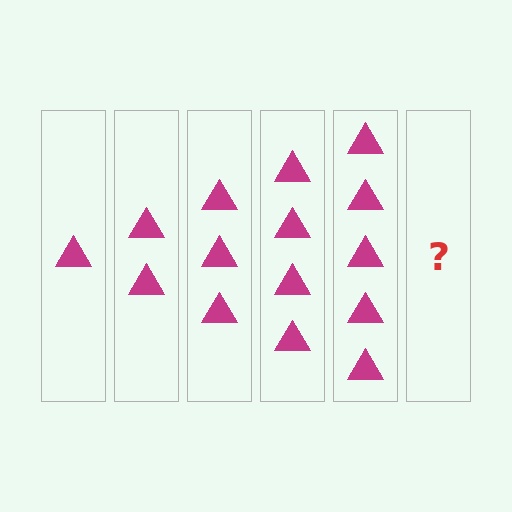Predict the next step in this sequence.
The next step is 6 triangles.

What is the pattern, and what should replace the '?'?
The pattern is that each step adds one more triangle. The '?' should be 6 triangles.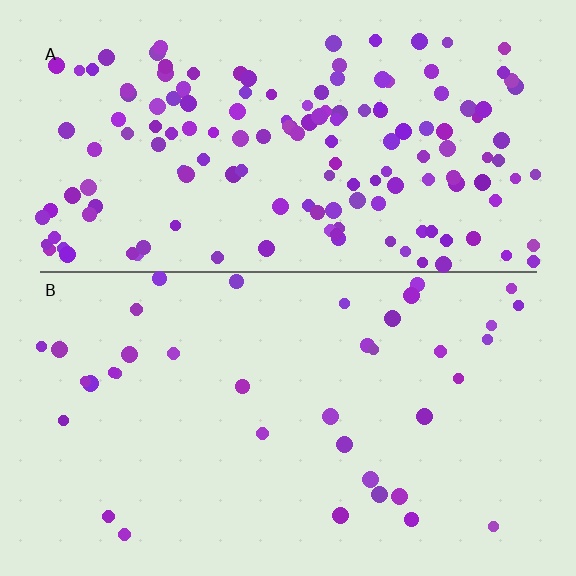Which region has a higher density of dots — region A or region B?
A (the top).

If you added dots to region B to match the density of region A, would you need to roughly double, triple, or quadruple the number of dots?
Approximately quadruple.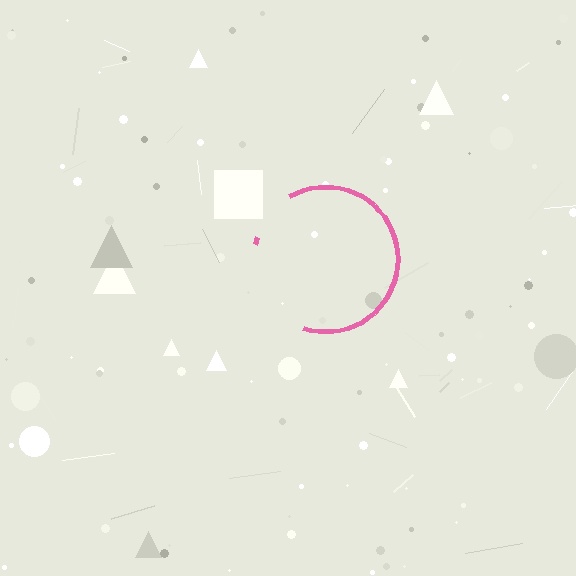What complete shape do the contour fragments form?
The contour fragments form a circle.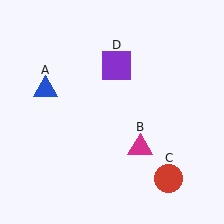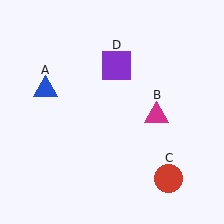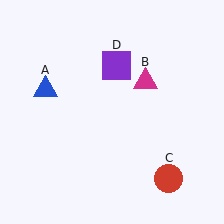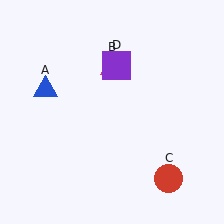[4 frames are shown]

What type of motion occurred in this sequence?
The magenta triangle (object B) rotated counterclockwise around the center of the scene.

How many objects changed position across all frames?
1 object changed position: magenta triangle (object B).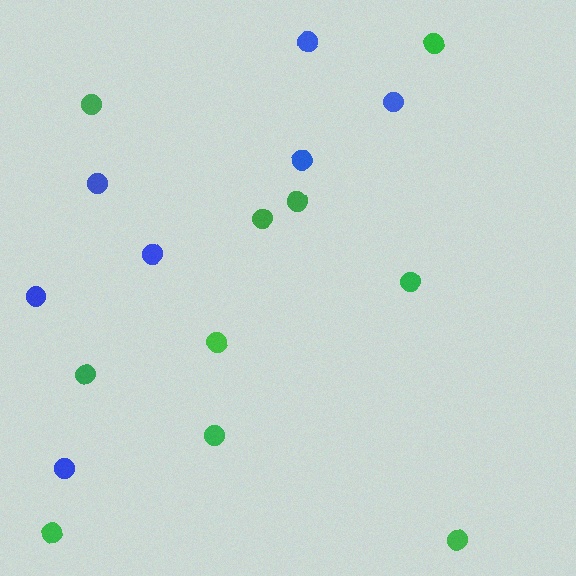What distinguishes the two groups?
There are 2 groups: one group of green circles (10) and one group of blue circles (7).